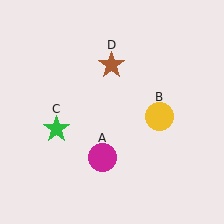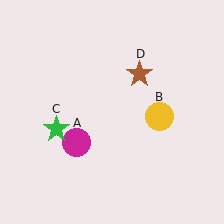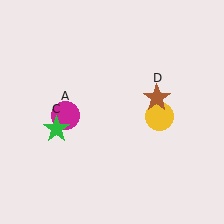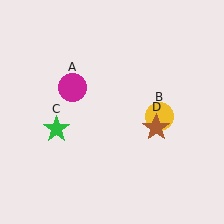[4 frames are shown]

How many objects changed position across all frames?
2 objects changed position: magenta circle (object A), brown star (object D).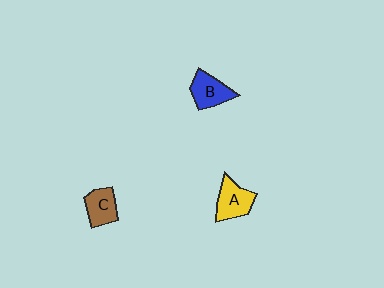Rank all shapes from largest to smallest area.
From largest to smallest: A (yellow), B (blue), C (brown).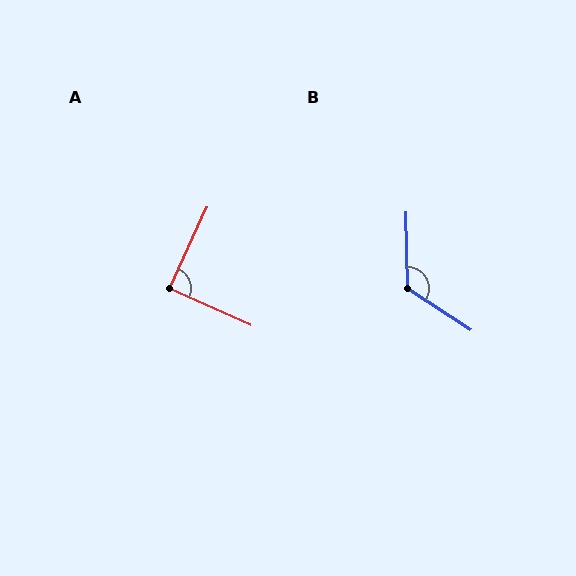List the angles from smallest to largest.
A (90°), B (125°).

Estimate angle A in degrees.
Approximately 90 degrees.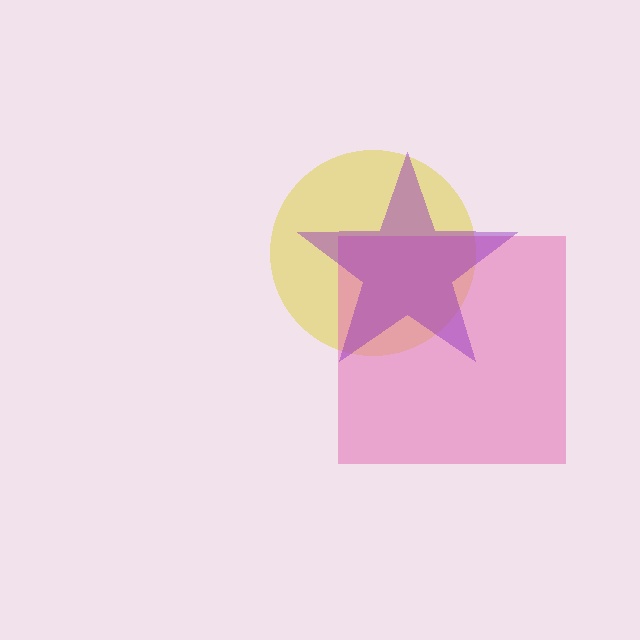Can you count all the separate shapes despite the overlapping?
Yes, there are 3 separate shapes.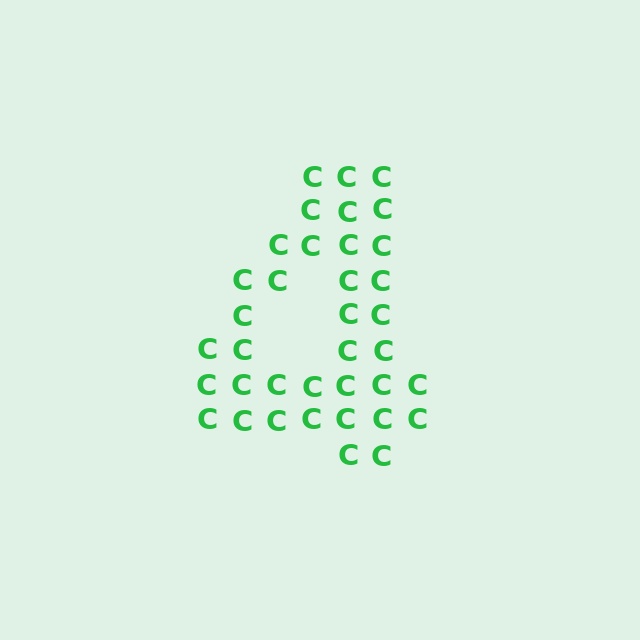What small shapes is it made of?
It is made of small letter C's.